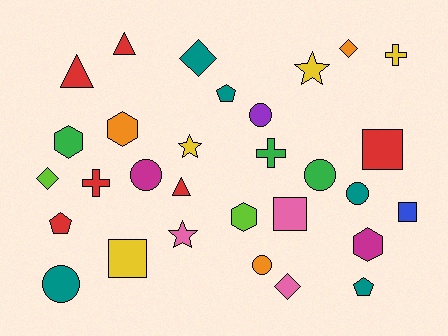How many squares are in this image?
There are 4 squares.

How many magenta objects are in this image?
There are 2 magenta objects.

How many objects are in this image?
There are 30 objects.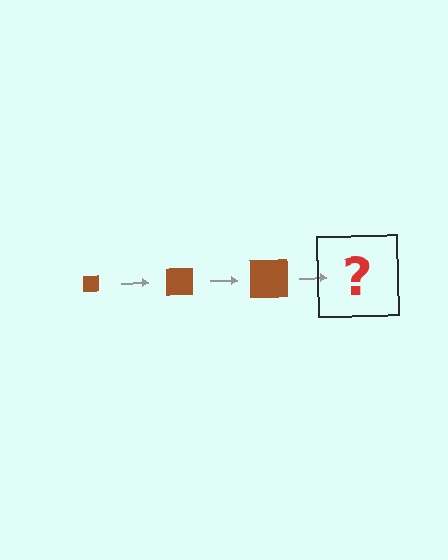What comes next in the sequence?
The next element should be a brown square, larger than the previous one.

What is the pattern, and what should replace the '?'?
The pattern is that the square gets progressively larger each step. The '?' should be a brown square, larger than the previous one.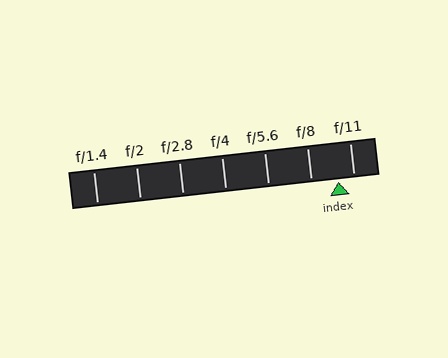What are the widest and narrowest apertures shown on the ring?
The widest aperture shown is f/1.4 and the narrowest is f/11.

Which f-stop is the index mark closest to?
The index mark is closest to f/11.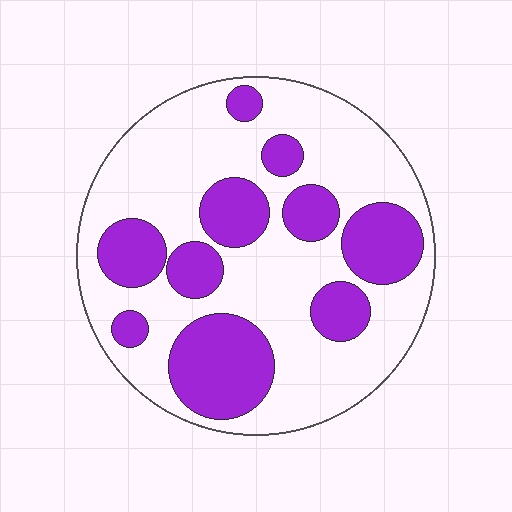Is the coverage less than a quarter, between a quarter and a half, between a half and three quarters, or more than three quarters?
Between a quarter and a half.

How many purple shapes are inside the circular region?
10.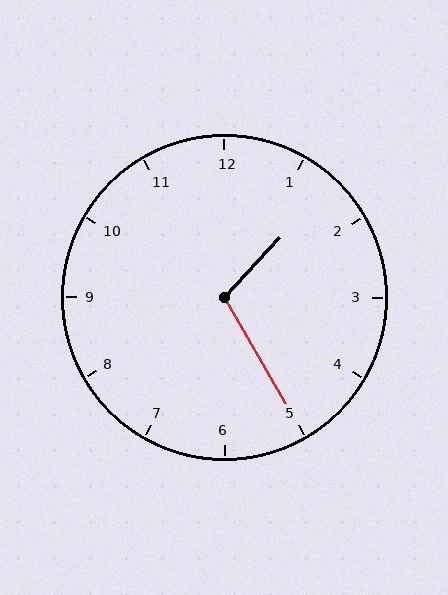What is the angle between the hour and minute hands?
Approximately 108 degrees.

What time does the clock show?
1:25.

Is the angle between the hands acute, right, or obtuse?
It is obtuse.